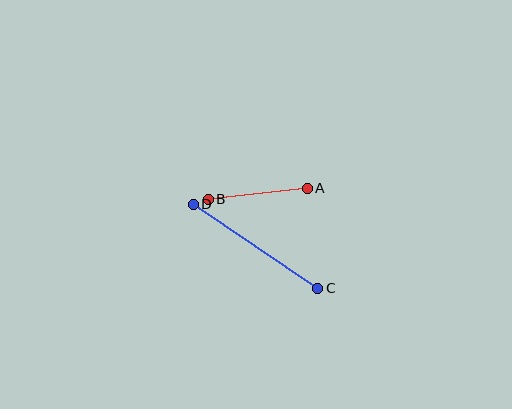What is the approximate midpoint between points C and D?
The midpoint is at approximately (256, 246) pixels.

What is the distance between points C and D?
The distance is approximately 150 pixels.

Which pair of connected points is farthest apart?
Points C and D are farthest apart.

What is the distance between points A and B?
The distance is approximately 99 pixels.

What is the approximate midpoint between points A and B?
The midpoint is at approximately (258, 194) pixels.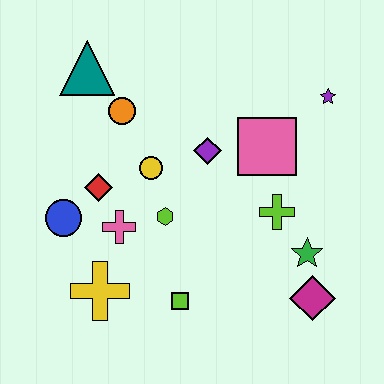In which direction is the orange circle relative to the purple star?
The orange circle is to the left of the purple star.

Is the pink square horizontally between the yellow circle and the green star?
Yes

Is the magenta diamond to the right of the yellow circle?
Yes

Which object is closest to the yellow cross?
The pink cross is closest to the yellow cross.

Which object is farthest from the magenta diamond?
The teal triangle is farthest from the magenta diamond.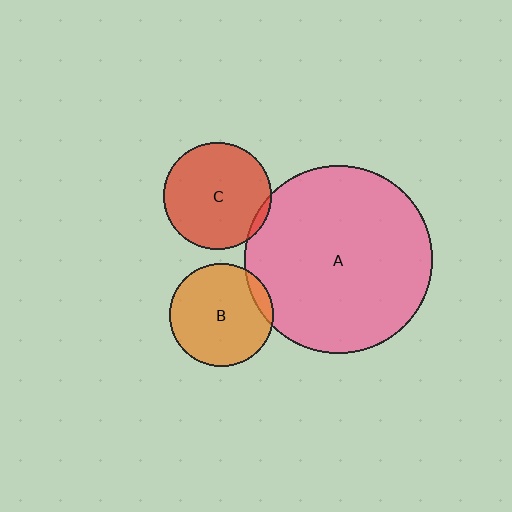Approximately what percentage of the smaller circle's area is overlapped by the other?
Approximately 5%.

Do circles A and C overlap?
Yes.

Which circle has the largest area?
Circle A (pink).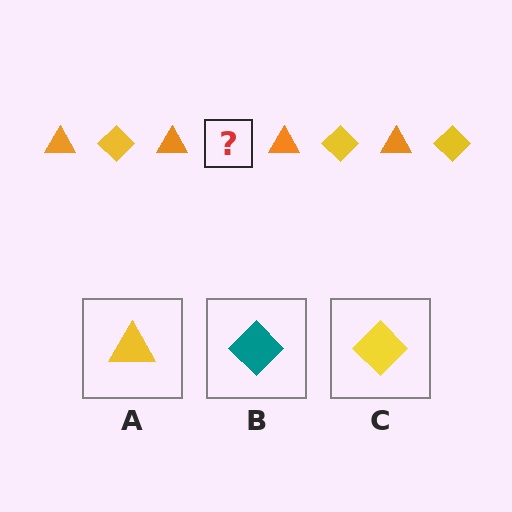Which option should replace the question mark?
Option C.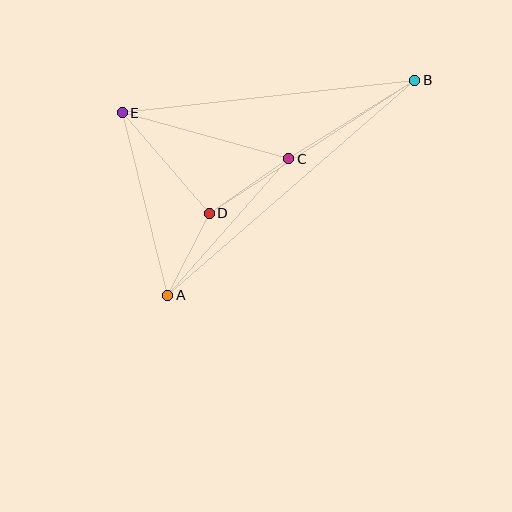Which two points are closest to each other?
Points A and D are closest to each other.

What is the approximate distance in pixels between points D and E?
The distance between D and E is approximately 133 pixels.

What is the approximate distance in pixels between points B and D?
The distance between B and D is approximately 245 pixels.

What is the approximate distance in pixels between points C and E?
The distance between C and E is approximately 173 pixels.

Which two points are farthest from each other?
Points A and B are farthest from each other.